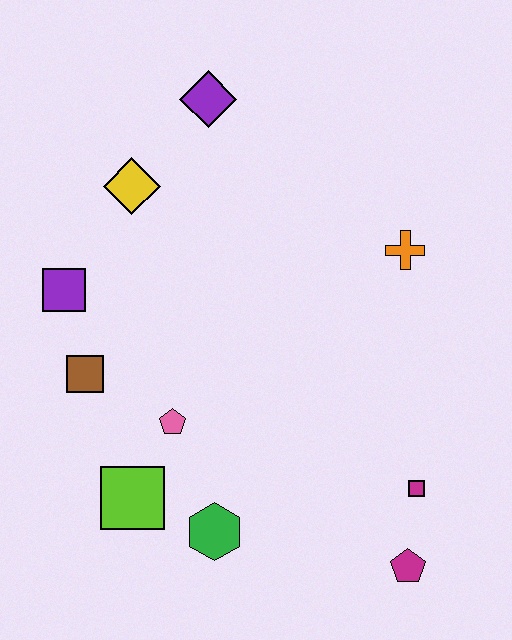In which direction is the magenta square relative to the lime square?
The magenta square is to the right of the lime square.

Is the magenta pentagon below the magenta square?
Yes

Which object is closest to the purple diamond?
The yellow diamond is closest to the purple diamond.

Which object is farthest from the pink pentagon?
The purple diamond is farthest from the pink pentagon.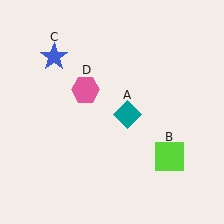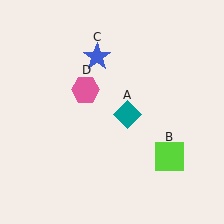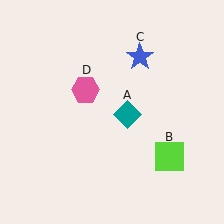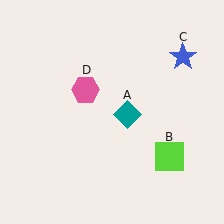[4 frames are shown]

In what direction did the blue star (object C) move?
The blue star (object C) moved right.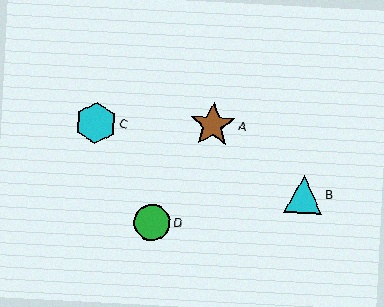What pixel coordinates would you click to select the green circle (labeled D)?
Click at (152, 222) to select the green circle D.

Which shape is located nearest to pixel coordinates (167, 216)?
The green circle (labeled D) at (152, 222) is nearest to that location.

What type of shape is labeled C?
Shape C is a cyan hexagon.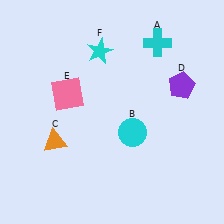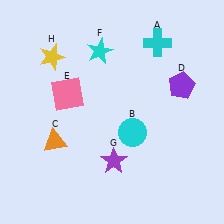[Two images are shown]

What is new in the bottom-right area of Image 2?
A purple star (G) was added in the bottom-right area of Image 2.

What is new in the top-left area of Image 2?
A yellow star (H) was added in the top-left area of Image 2.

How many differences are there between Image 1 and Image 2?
There are 2 differences between the two images.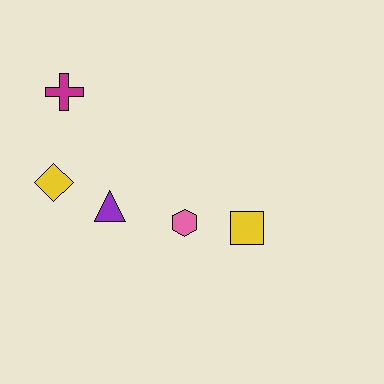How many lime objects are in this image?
There are no lime objects.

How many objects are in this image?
There are 5 objects.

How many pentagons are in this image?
There are no pentagons.